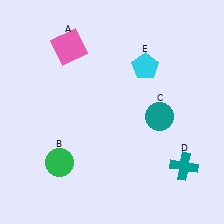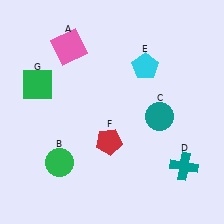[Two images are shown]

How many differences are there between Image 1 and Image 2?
There are 2 differences between the two images.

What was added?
A red pentagon (F), a green square (G) were added in Image 2.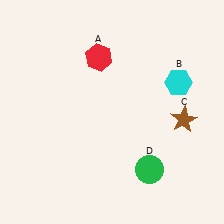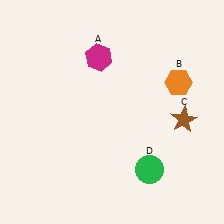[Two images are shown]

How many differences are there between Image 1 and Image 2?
There are 2 differences between the two images.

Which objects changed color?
A changed from red to magenta. B changed from cyan to orange.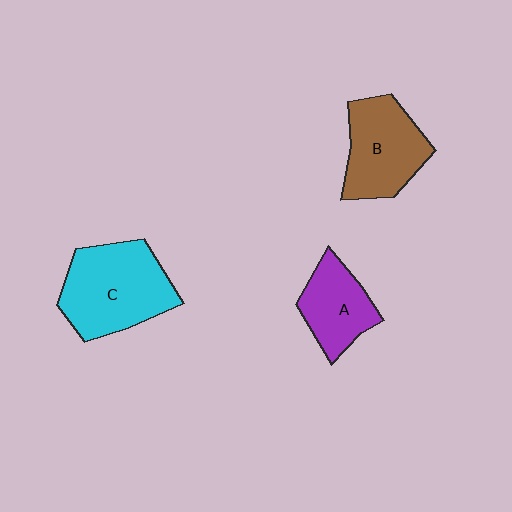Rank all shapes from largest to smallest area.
From largest to smallest: C (cyan), B (brown), A (purple).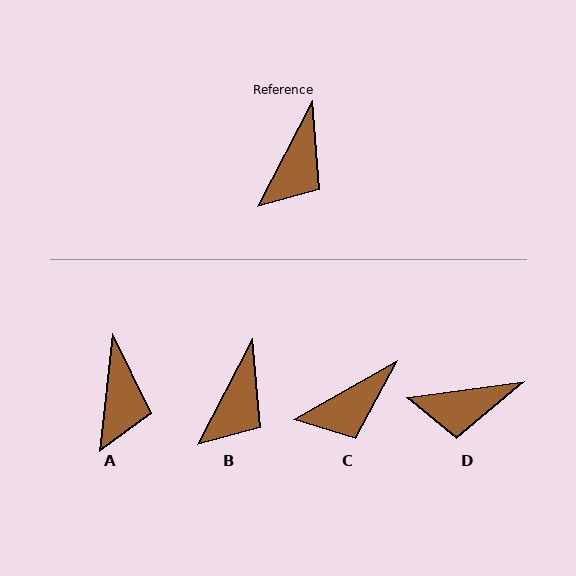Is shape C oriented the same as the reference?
No, it is off by about 33 degrees.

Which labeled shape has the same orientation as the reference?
B.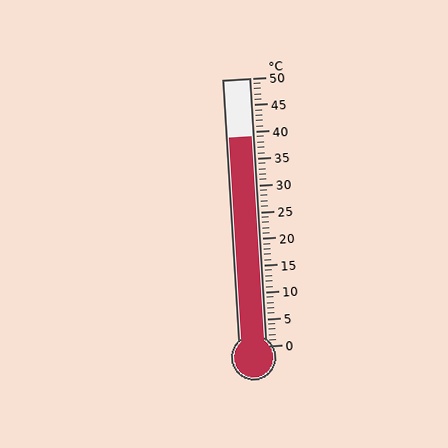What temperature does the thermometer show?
The thermometer shows approximately 39°C.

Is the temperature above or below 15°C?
The temperature is above 15°C.